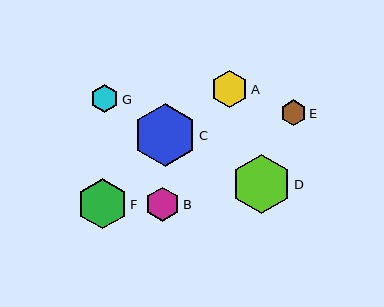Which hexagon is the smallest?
Hexagon E is the smallest with a size of approximately 26 pixels.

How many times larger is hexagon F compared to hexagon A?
Hexagon F is approximately 1.4 times the size of hexagon A.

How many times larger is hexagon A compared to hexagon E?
Hexagon A is approximately 1.4 times the size of hexagon E.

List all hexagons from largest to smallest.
From largest to smallest: C, D, F, A, B, G, E.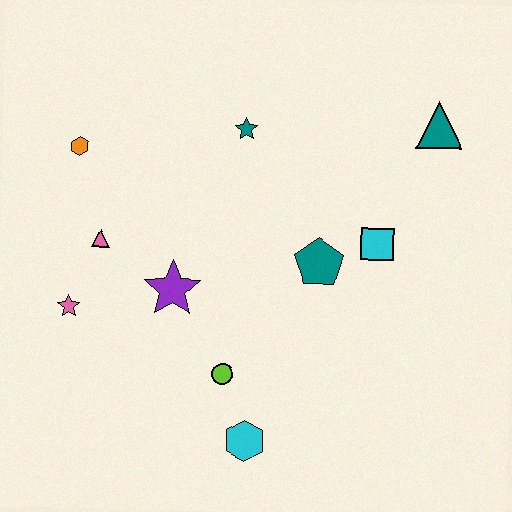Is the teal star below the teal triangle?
Yes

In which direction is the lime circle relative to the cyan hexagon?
The lime circle is above the cyan hexagon.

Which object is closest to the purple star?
The pink triangle is closest to the purple star.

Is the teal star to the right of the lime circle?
Yes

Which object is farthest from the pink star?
The teal triangle is farthest from the pink star.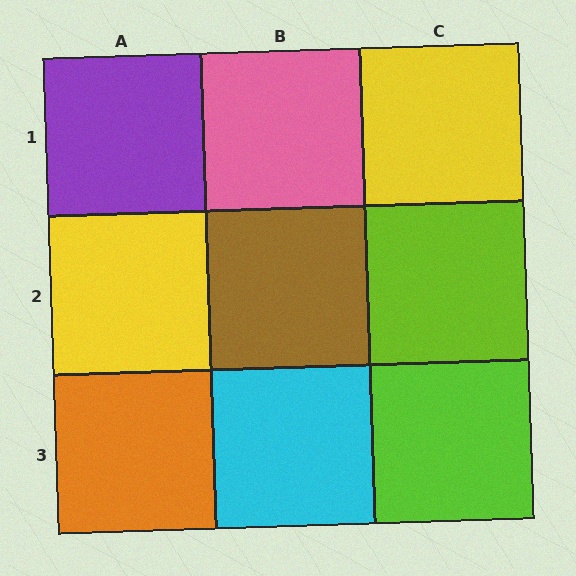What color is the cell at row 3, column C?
Lime.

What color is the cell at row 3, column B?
Cyan.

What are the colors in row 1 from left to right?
Purple, pink, yellow.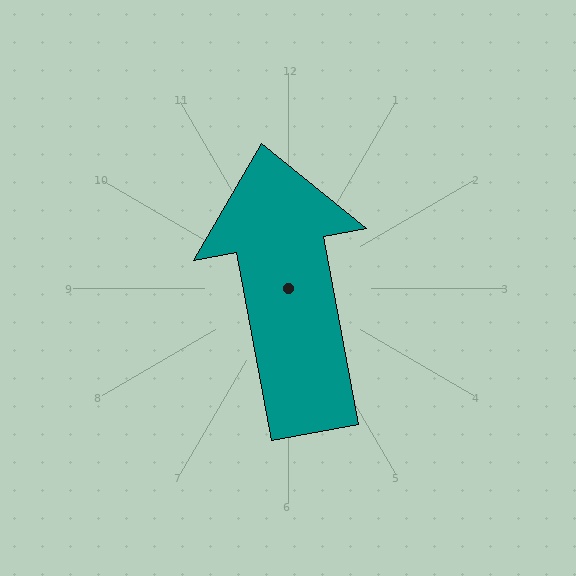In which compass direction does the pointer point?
North.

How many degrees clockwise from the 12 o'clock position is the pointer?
Approximately 350 degrees.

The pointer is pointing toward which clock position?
Roughly 12 o'clock.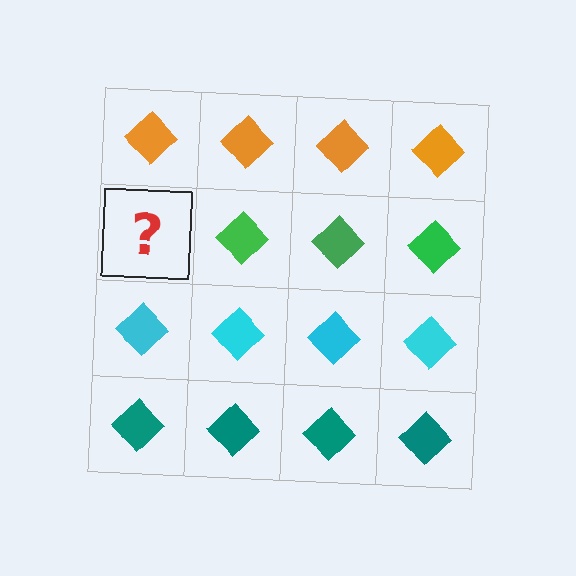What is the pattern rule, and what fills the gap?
The rule is that each row has a consistent color. The gap should be filled with a green diamond.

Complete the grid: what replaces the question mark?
The question mark should be replaced with a green diamond.